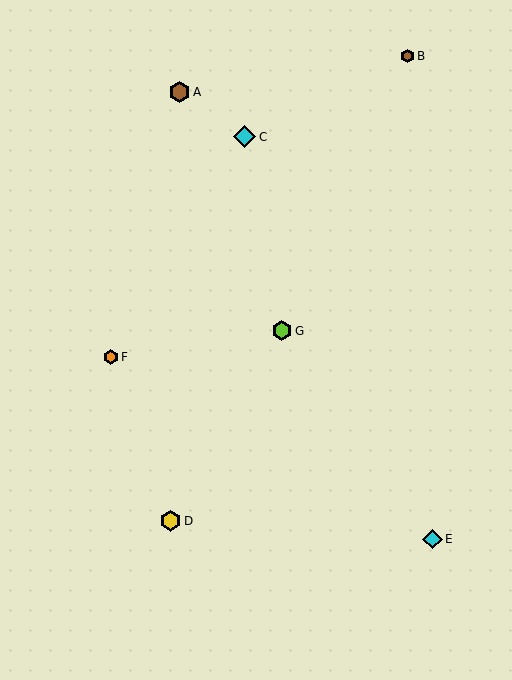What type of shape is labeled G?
Shape G is a lime hexagon.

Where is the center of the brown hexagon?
The center of the brown hexagon is at (407, 56).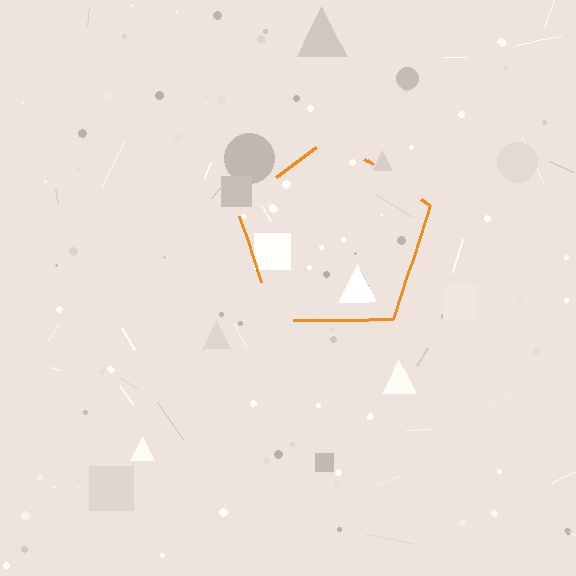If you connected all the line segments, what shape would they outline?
They would outline a pentagon.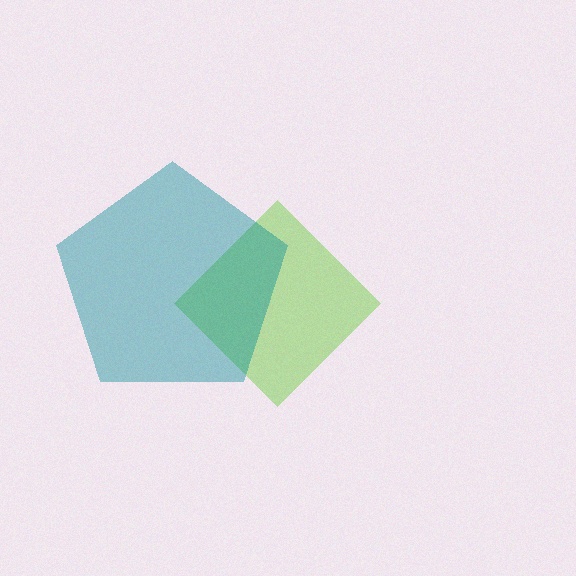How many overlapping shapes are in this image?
There are 2 overlapping shapes in the image.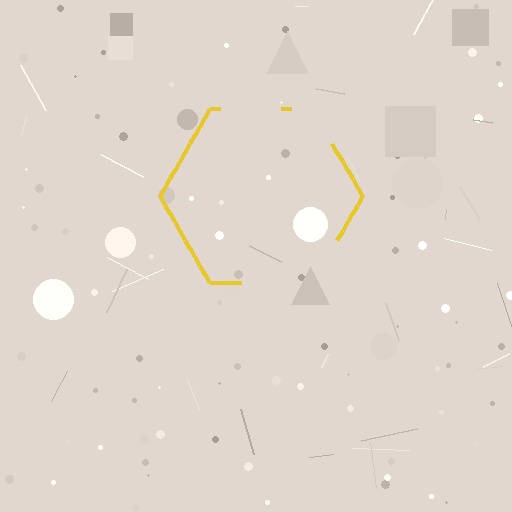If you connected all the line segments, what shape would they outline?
They would outline a hexagon.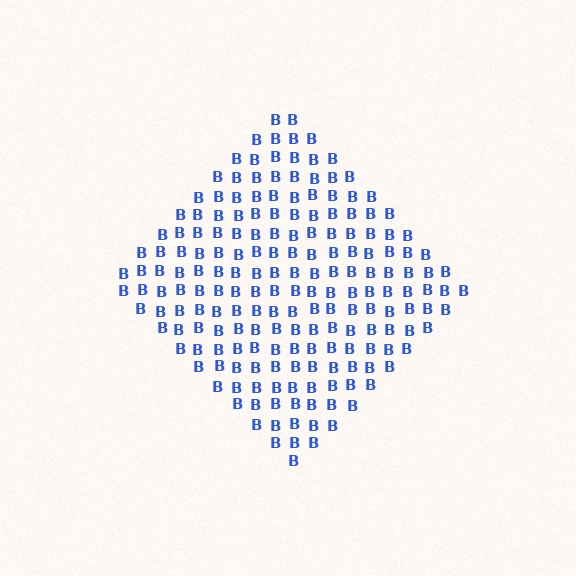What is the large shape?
The large shape is a diamond.